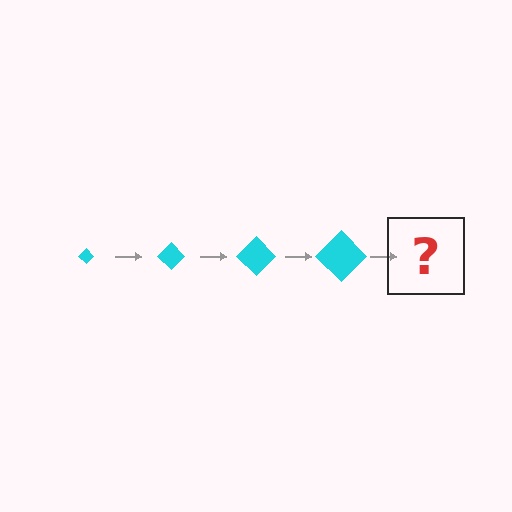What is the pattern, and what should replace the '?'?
The pattern is that the diamond gets progressively larger each step. The '?' should be a cyan diamond, larger than the previous one.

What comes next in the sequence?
The next element should be a cyan diamond, larger than the previous one.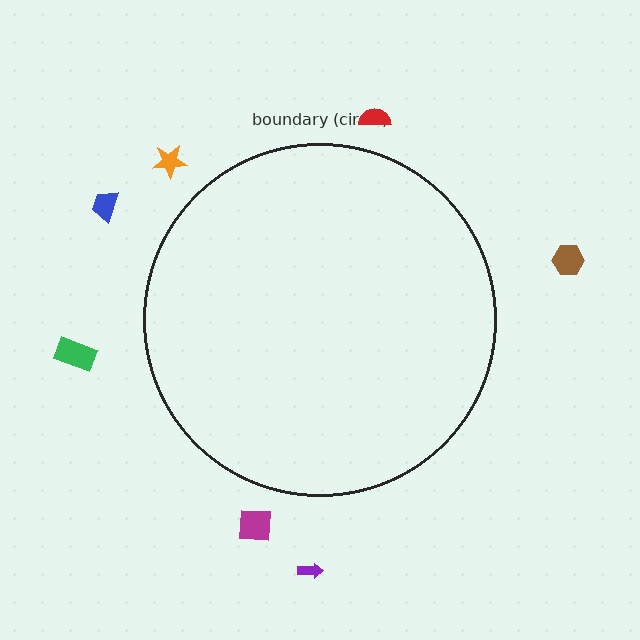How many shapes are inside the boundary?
0 inside, 7 outside.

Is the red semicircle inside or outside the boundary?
Outside.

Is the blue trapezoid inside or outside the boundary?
Outside.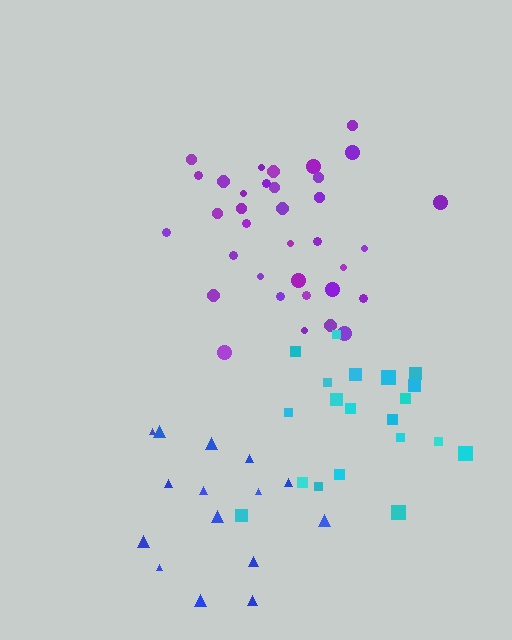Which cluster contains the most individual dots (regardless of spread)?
Purple (35).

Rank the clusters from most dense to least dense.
purple, cyan, blue.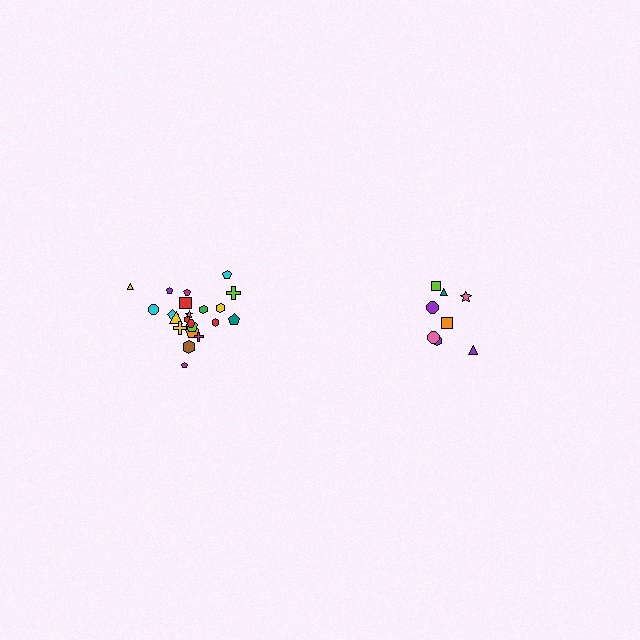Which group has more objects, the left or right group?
The left group.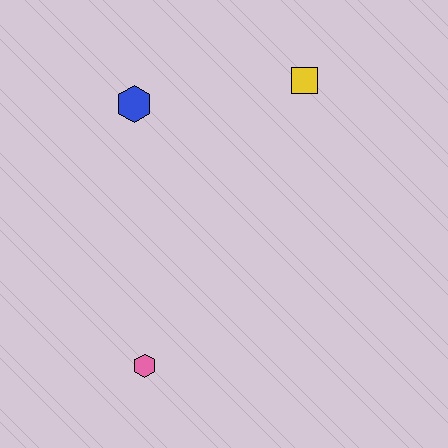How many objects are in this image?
There are 3 objects.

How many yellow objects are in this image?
There is 1 yellow object.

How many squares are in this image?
There is 1 square.